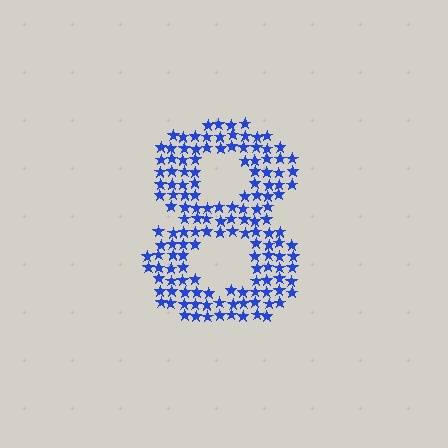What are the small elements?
The small elements are stars.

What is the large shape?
The large shape is the digit 8.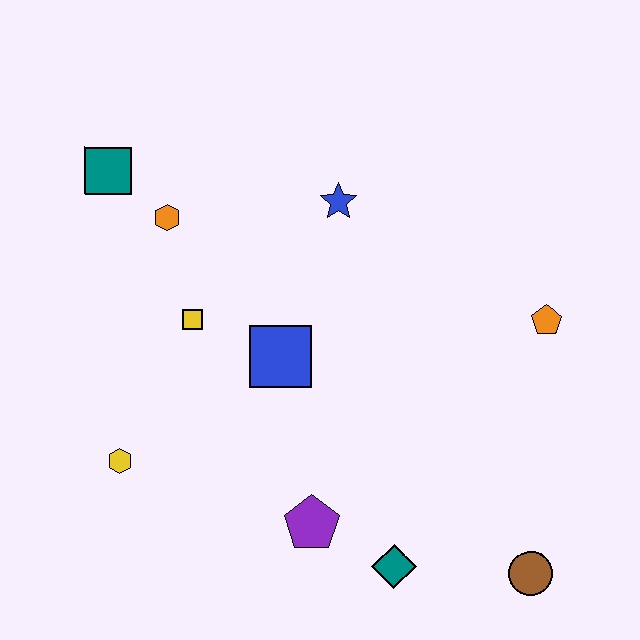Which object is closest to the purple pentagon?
The teal diamond is closest to the purple pentagon.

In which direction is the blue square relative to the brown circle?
The blue square is to the left of the brown circle.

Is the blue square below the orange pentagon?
Yes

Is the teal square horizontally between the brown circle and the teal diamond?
No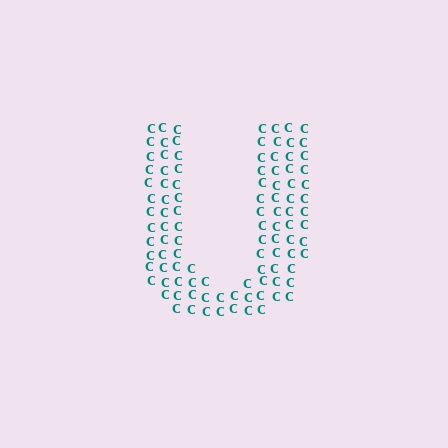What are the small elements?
The small elements are letter C's.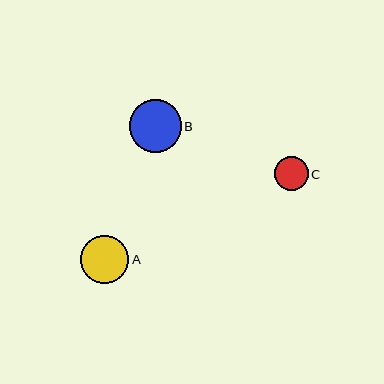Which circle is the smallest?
Circle C is the smallest with a size of approximately 34 pixels.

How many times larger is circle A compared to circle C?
Circle A is approximately 1.4 times the size of circle C.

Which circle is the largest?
Circle B is the largest with a size of approximately 52 pixels.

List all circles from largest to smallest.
From largest to smallest: B, A, C.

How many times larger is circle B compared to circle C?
Circle B is approximately 1.6 times the size of circle C.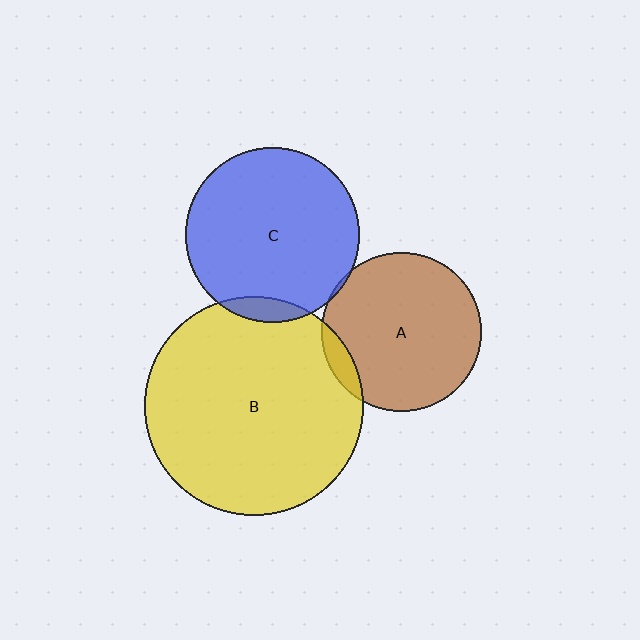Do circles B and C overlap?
Yes.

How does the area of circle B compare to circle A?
Approximately 1.9 times.